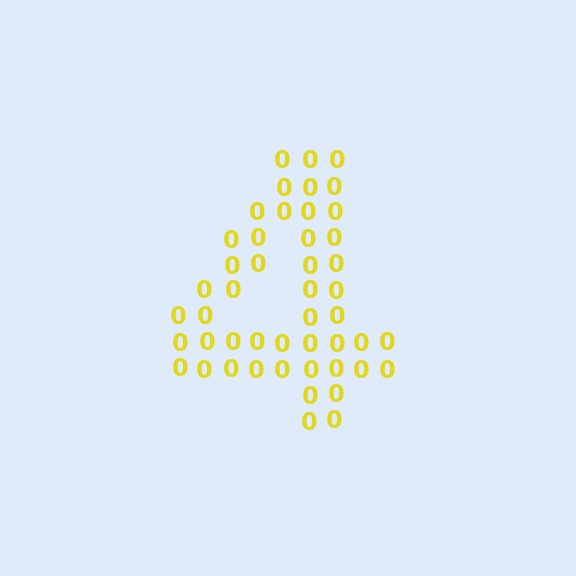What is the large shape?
The large shape is the digit 4.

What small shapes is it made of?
It is made of small digit 0's.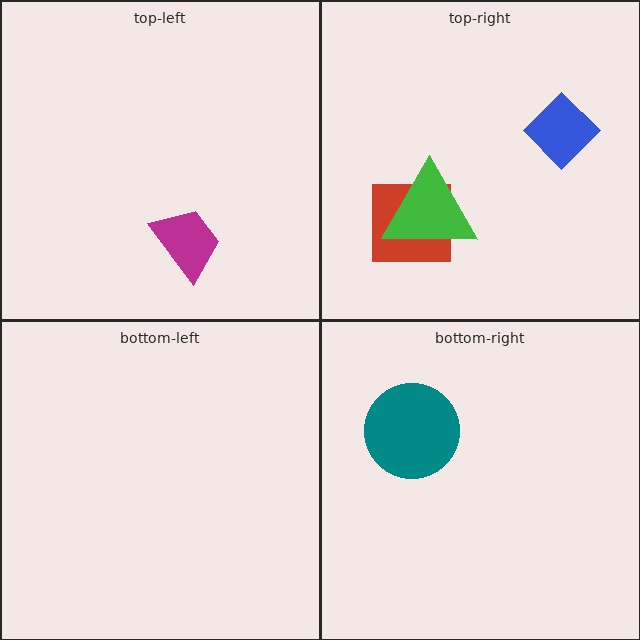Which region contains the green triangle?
The top-right region.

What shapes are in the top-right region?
The red square, the green triangle, the blue diamond.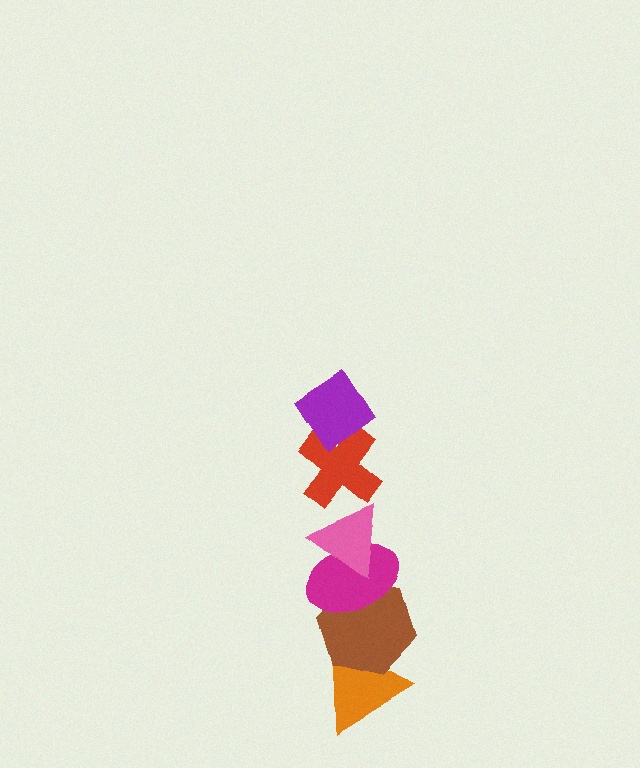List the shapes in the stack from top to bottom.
From top to bottom: the purple diamond, the red cross, the pink triangle, the magenta ellipse, the brown hexagon, the orange triangle.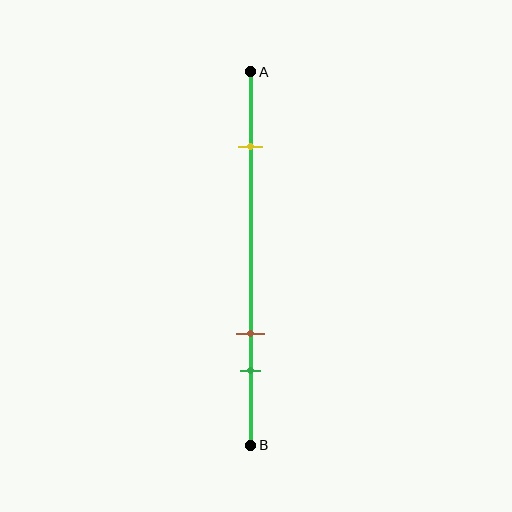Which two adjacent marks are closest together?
The brown and green marks are the closest adjacent pair.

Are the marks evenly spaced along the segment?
No, the marks are not evenly spaced.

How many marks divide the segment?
There are 3 marks dividing the segment.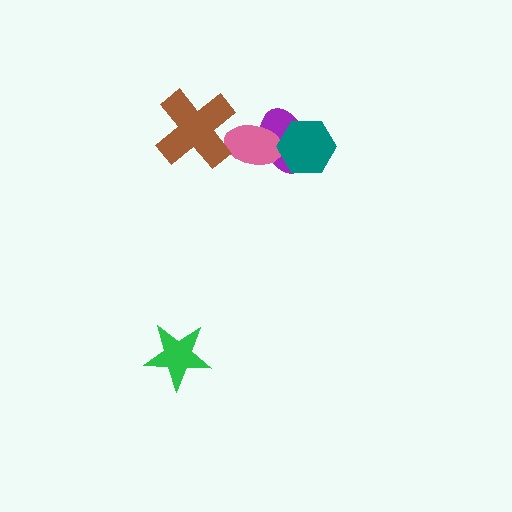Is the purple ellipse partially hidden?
Yes, it is partially covered by another shape.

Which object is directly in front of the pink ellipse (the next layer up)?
The brown cross is directly in front of the pink ellipse.